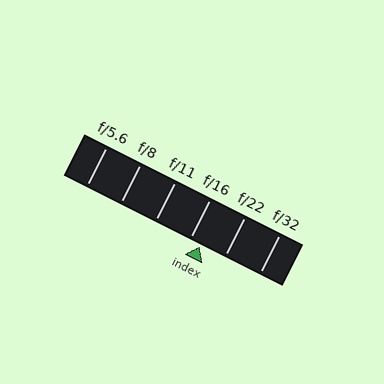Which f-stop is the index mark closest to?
The index mark is closest to f/16.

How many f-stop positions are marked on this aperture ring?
There are 6 f-stop positions marked.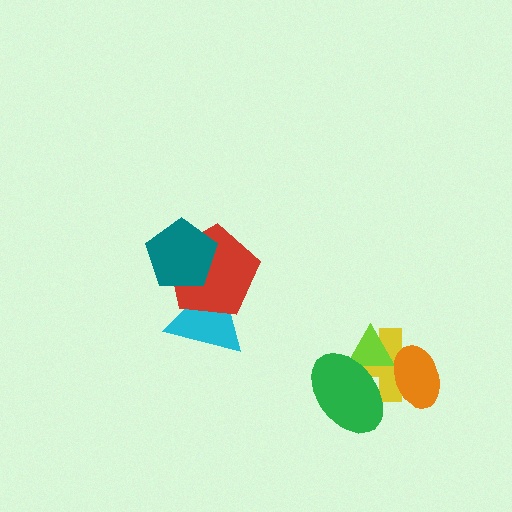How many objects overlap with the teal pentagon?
2 objects overlap with the teal pentagon.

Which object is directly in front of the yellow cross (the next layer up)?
The lime triangle is directly in front of the yellow cross.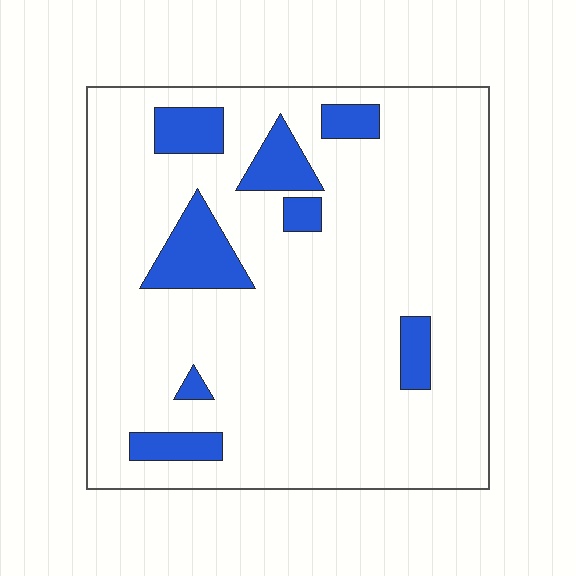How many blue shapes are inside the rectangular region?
8.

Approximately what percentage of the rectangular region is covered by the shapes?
Approximately 15%.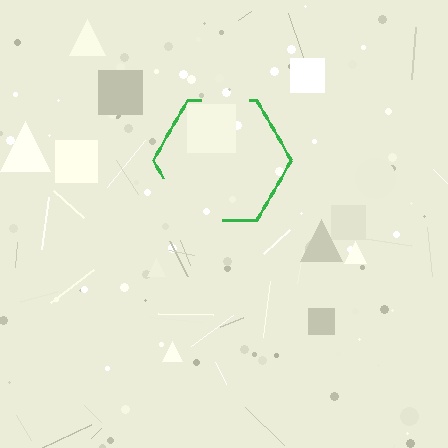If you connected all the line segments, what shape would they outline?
They would outline a hexagon.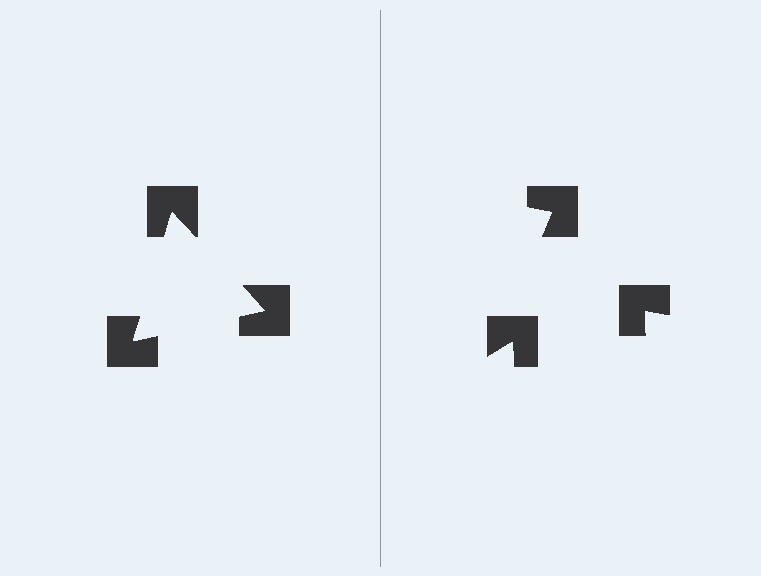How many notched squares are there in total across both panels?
6 — 3 on each side.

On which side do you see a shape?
An illusory triangle appears on the left side. On the right side the wedge cuts are rotated, so no coherent shape forms.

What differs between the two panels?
The notched squares are positioned identically on both sides; only the wedge orientations differ. On the left they align to a triangle; on the right they are misaligned.